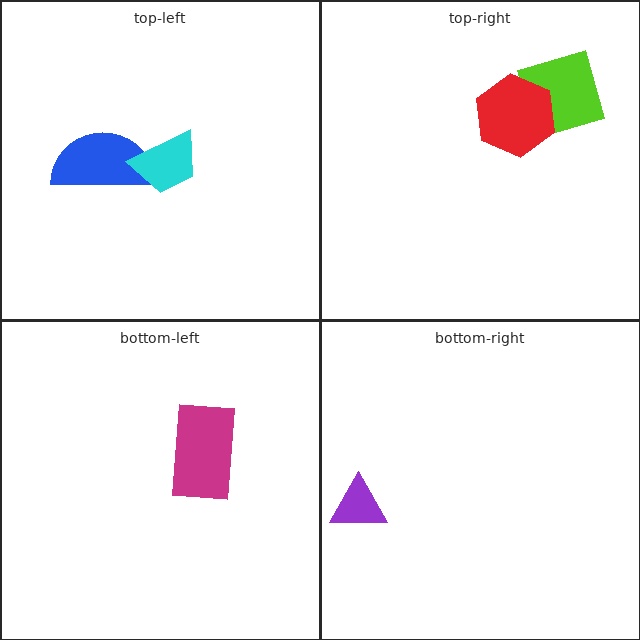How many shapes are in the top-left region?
2.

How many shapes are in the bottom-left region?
1.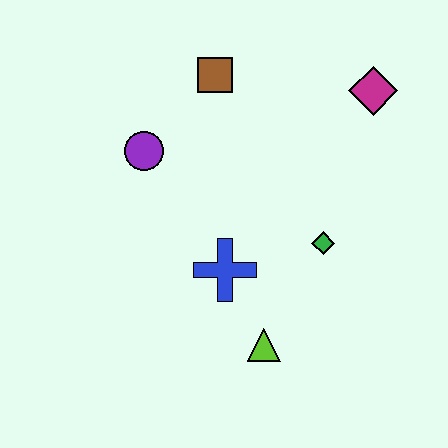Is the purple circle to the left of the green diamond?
Yes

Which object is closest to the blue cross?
The lime triangle is closest to the blue cross.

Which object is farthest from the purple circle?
The magenta diamond is farthest from the purple circle.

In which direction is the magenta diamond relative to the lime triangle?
The magenta diamond is above the lime triangle.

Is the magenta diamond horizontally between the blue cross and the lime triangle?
No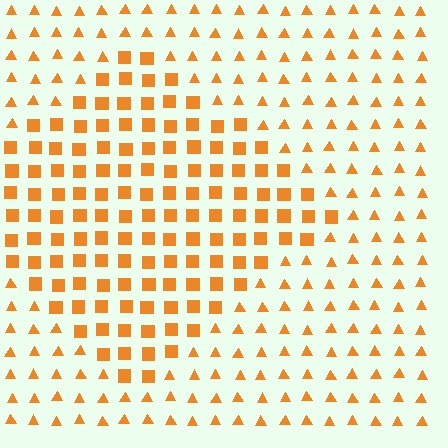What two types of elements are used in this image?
The image uses squares inside the diamond region and triangles outside it.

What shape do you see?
I see a diamond.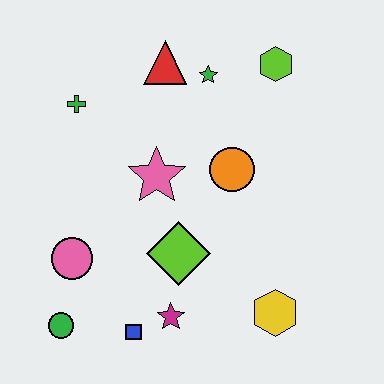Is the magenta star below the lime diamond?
Yes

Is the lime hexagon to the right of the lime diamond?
Yes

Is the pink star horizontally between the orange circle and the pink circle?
Yes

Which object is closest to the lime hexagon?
The green star is closest to the lime hexagon.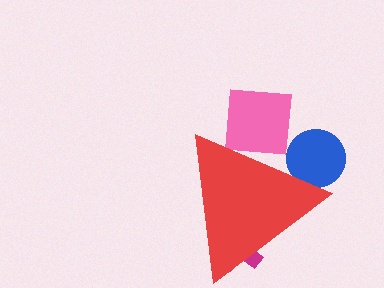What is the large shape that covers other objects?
A red triangle.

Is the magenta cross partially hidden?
Yes, the magenta cross is partially hidden behind the red triangle.